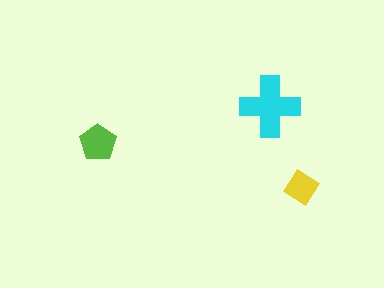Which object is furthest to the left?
The lime pentagon is leftmost.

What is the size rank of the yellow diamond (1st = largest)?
3rd.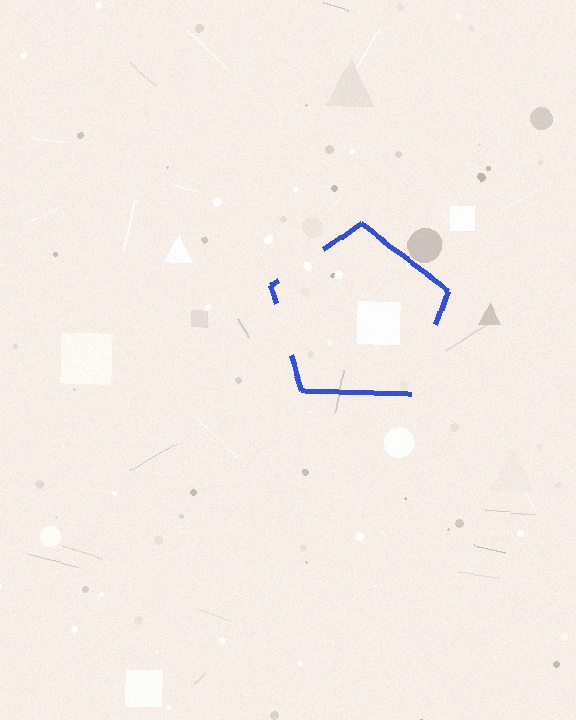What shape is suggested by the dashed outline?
The dashed outline suggests a pentagon.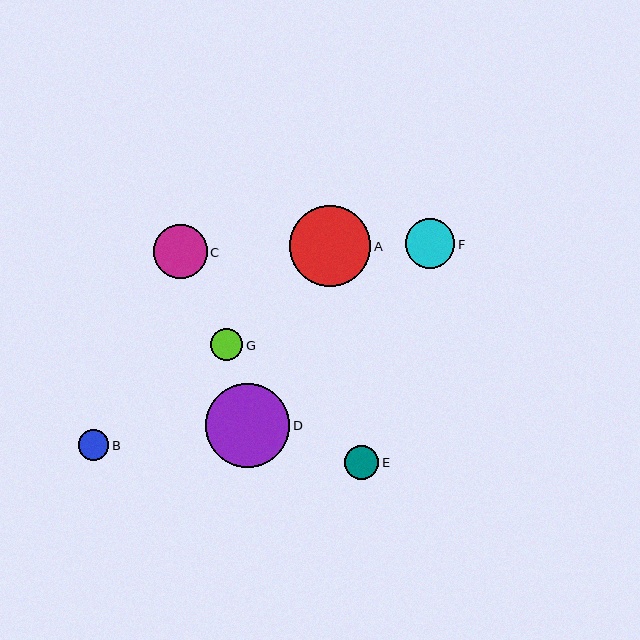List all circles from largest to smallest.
From largest to smallest: D, A, C, F, E, G, B.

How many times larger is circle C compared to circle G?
Circle C is approximately 1.7 times the size of circle G.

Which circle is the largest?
Circle D is the largest with a size of approximately 84 pixels.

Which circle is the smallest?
Circle B is the smallest with a size of approximately 30 pixels.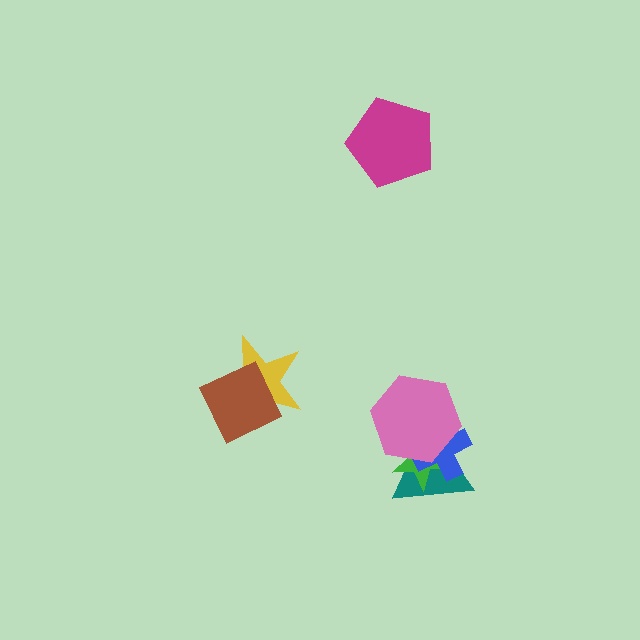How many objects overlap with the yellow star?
1 object overlaps with the yellow star.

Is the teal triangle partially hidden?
Yes, it is partially covered by another shape.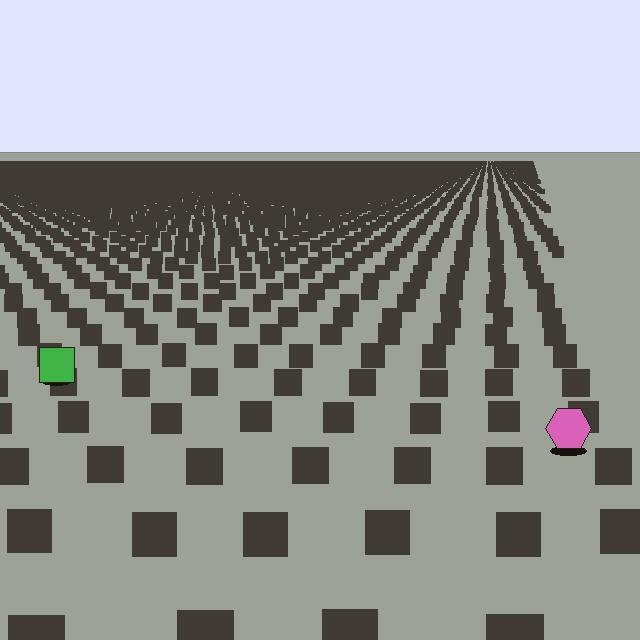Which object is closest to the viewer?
The pink hexagon is closest. The texture marks near it are larger and more spread out.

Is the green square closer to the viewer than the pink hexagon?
No. The pink hexagon is closer — you can tell from the texture gradient: the ground texture is coarser near it.